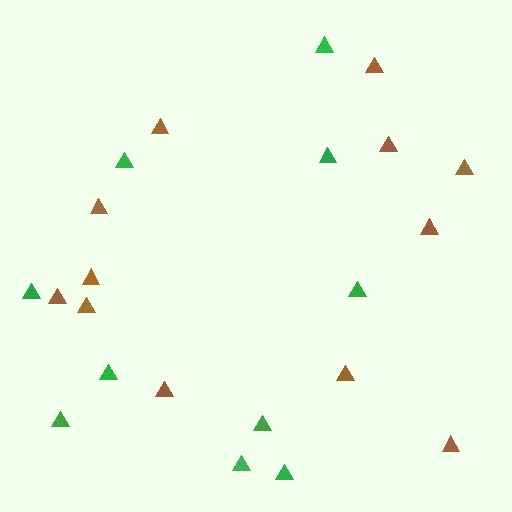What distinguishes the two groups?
There are 2 groups: one group of green triangles (10) and one group of brown triangles (12).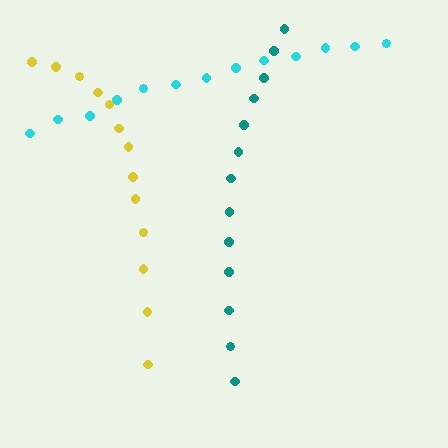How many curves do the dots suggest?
There are 3 distinct paths.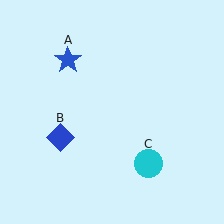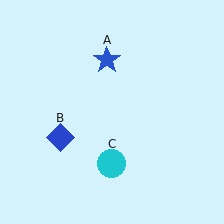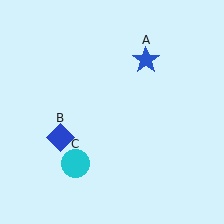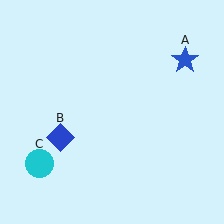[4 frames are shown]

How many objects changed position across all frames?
2 objects changed position: blue star (object A), cyan circle (object C).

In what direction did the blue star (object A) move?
The blue star (object A) moved right.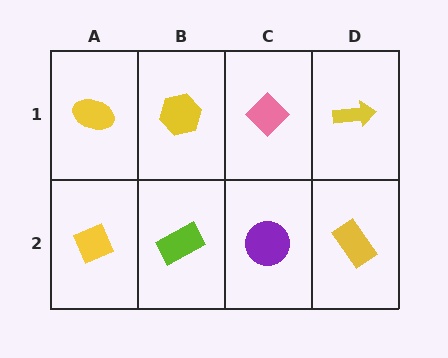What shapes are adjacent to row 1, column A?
A yellow diamond (row 2, column A), a yellow hexagon (row 1, column B).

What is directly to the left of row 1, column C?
A yellow hexagon.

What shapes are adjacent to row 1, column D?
A yellow rectangle (row 2, column D), a pink diamond (row 1, column C).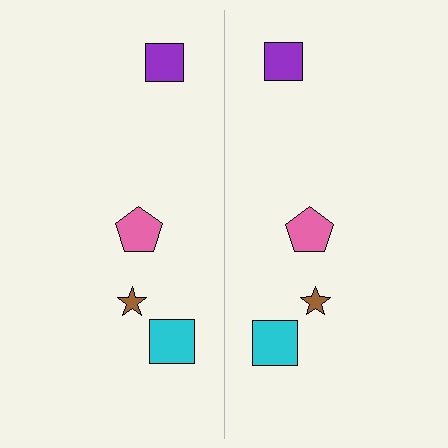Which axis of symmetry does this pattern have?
The pattern has a vertical axis of symmetry running through the center of the image.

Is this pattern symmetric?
Yes, this pattern has bilateral (reflection) symmetry.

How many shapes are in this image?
There are 8 shapes in this image.